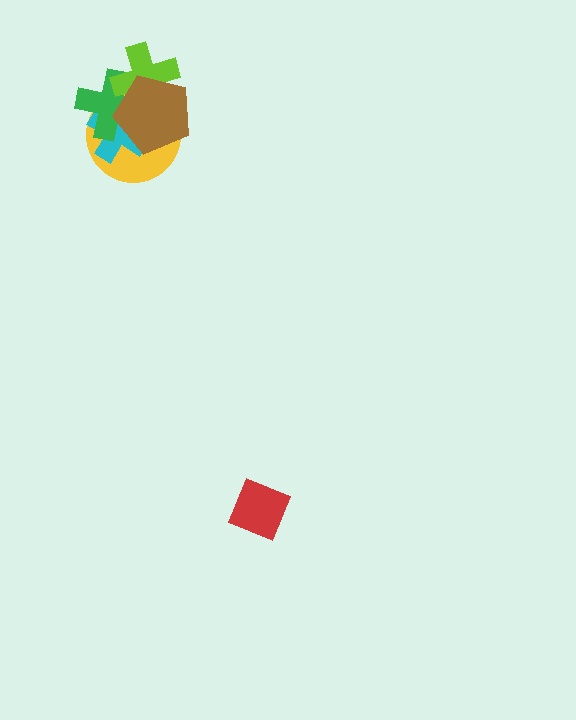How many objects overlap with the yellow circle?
4 objects overlap with the yellow circle.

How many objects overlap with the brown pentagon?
4 objects overlap with the brown pentagon.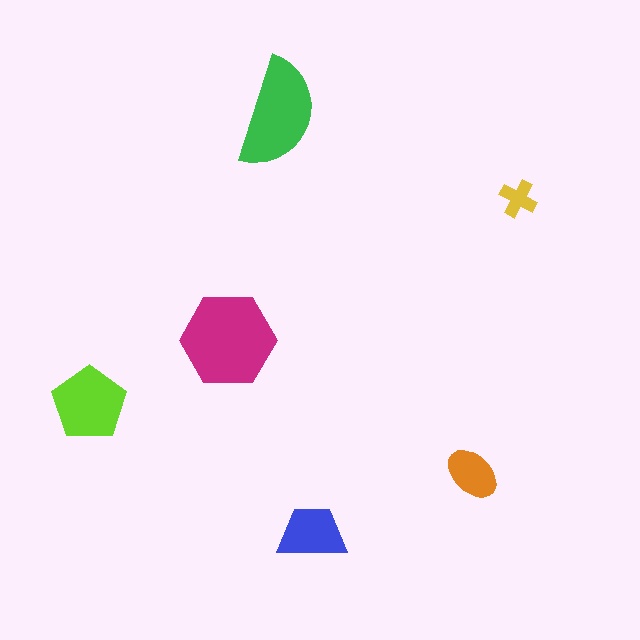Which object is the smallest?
The yellow cross.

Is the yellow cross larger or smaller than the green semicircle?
Smaller.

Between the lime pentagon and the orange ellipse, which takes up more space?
The lime pentagon.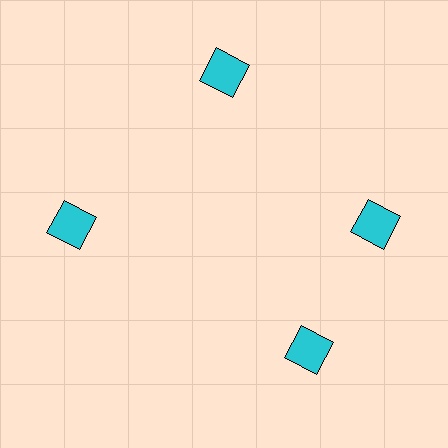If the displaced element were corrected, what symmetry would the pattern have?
It would have 4-fold rotational symmetry — the pattern would map onto itself every 90 degrees.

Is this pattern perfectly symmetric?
No. The 4 cyan squares are arranged in a ring, but one element near the 6 o'clock position is rotated out of alignment along the ring, breaking the 4-fold rotational symmetry.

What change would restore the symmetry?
The symmetry would be restored by rotating it back into even spacing with its neighbors so that all 4 squares sit at equal angles and equal distance from the center.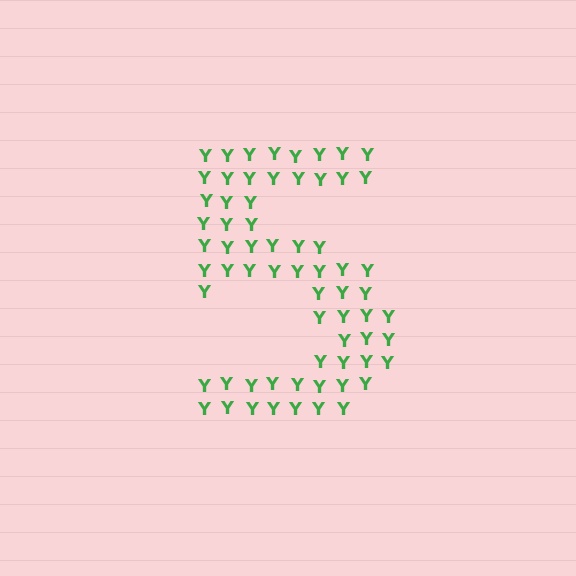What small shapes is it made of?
It is made of small letter Y's.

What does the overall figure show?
The overall figure shows the digit 5.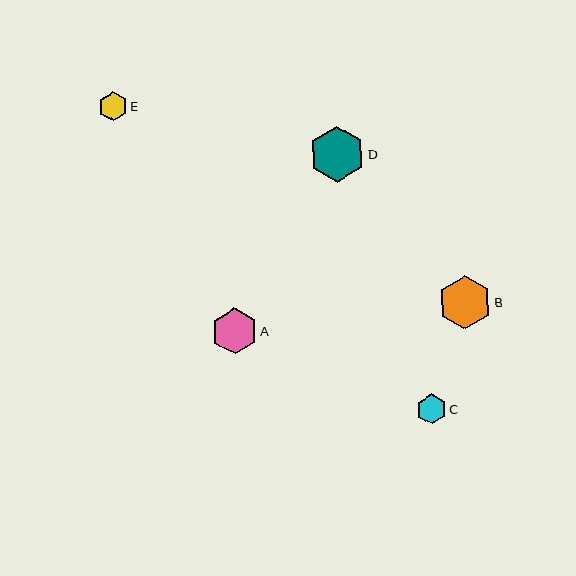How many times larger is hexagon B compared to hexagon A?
Hexagon B is approximately 1.2 times the size of hexagon A.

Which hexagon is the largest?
Hexagon D is the largest with a size of approximately 56 pixels.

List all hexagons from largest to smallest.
From largest to smallest: D, B, A, C, E.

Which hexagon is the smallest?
Hexagon E is the smallest with a size of approximately 29 pixels.